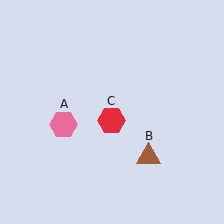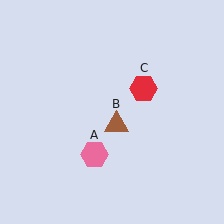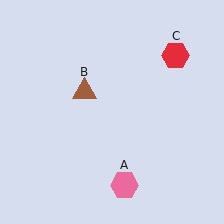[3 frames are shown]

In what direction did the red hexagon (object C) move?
The red hexagon (object C) moved up and to the right.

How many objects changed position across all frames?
3 objects changed position: pink hexagon (object A), brown triangle (object B), red hexagon (object C).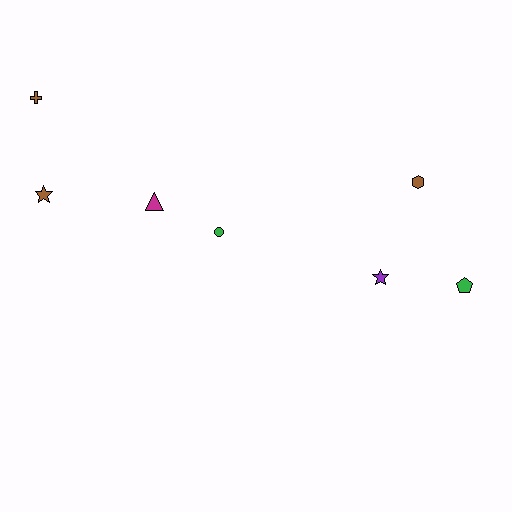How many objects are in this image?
There are 7 objects.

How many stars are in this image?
There are 2 stars.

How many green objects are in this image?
There are 2 green objects.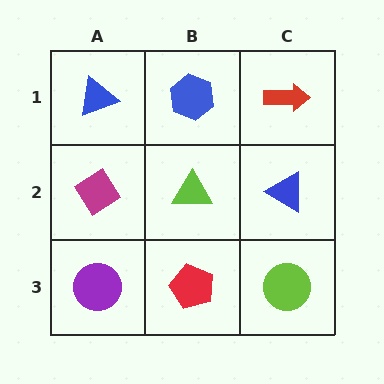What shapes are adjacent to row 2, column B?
A blue hexagon (row 1, column B), a red pentagon (row 3, column B), a magenta diamond (row 2, column A), a blue triangle (row 2, column C).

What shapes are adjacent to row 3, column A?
A magenta diamond (row 2, column A), a red pentagon (row 3, column B).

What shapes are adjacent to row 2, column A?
A blue triangle (row 1, column A), a purple circle (row 3, column A), a lime triangle (row 2, column B).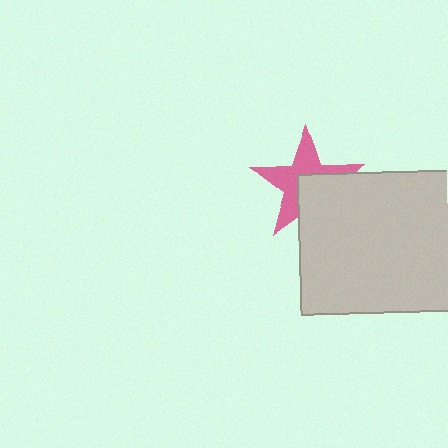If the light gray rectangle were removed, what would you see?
You would see the complete pink star.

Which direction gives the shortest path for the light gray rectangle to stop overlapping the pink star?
Moving toward the lower-right gives the shortest separation.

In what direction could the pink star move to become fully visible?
The pink star could move toward the upper-left. That would shift it out from behind the light gray rectangle entirely.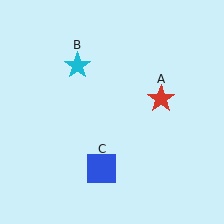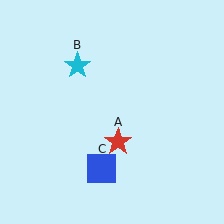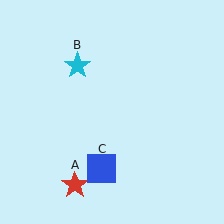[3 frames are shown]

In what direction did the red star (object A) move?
The red star (object A) moved down and to the left.